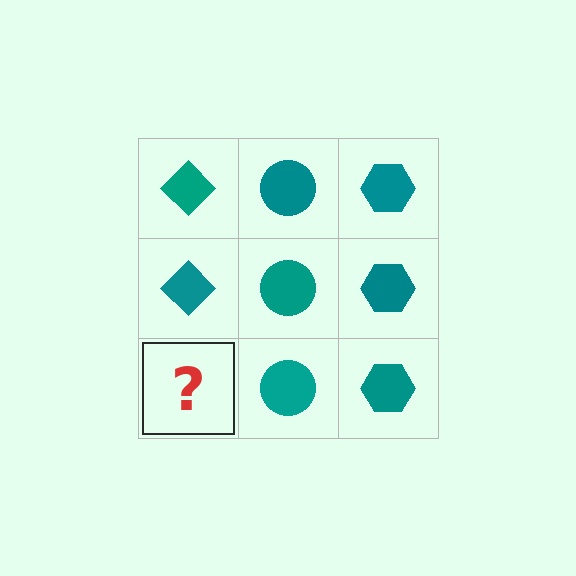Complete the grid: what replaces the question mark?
The question mark should be replaced with a teal diamond.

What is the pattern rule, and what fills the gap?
The rule is that each column has a consistent shape. The gap should be filled with a teal diamond.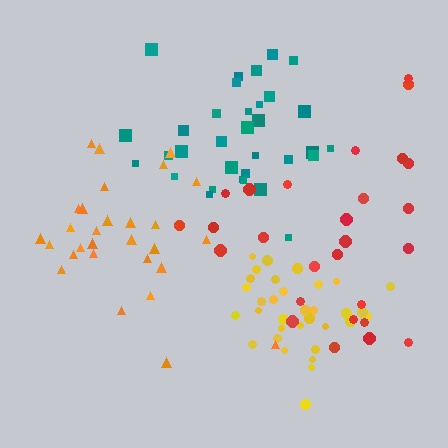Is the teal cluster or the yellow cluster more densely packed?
Yellow.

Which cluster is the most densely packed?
Yellow.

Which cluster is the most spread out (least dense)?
Red.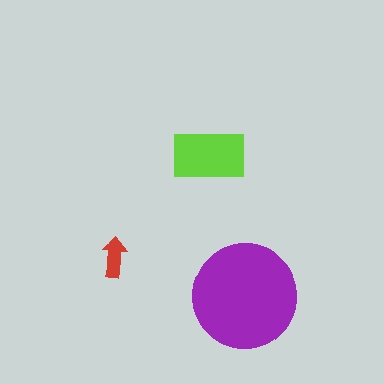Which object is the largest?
The purple circle.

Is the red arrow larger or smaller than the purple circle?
Smaller.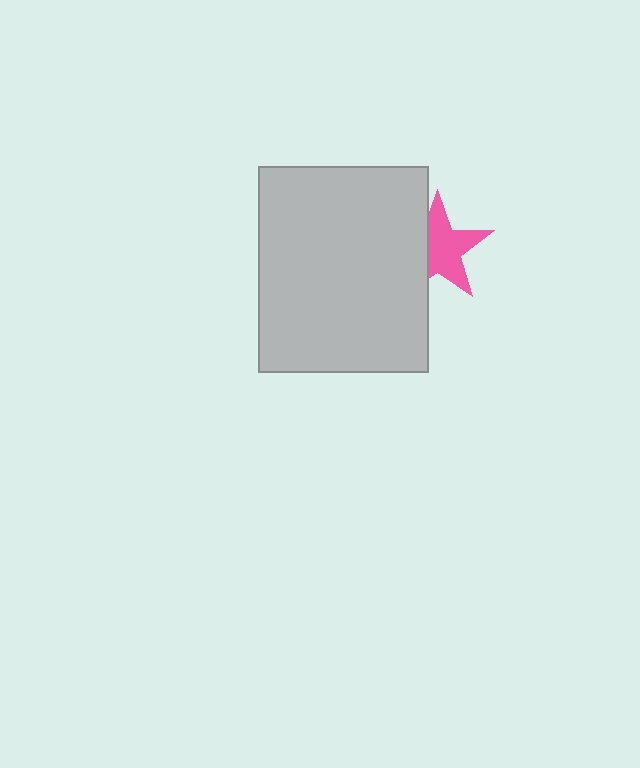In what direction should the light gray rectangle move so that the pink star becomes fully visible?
The light gray rectangle should move left. That is the shortest direction to clear the overlap and leave the pink star fully visible.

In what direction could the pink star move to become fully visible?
The pink star could move right. That would shift it out from behind the light gray rectangle entirely.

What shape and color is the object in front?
The object in front is a light gray rectangle.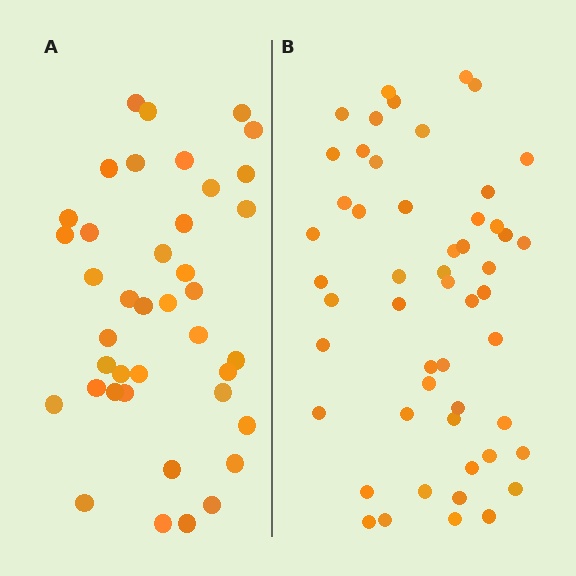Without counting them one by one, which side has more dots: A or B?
Region B (the right region) has more dots.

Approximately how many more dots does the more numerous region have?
Region B has roughly 12 or so more dots than region A.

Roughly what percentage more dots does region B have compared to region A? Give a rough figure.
About 30% more.